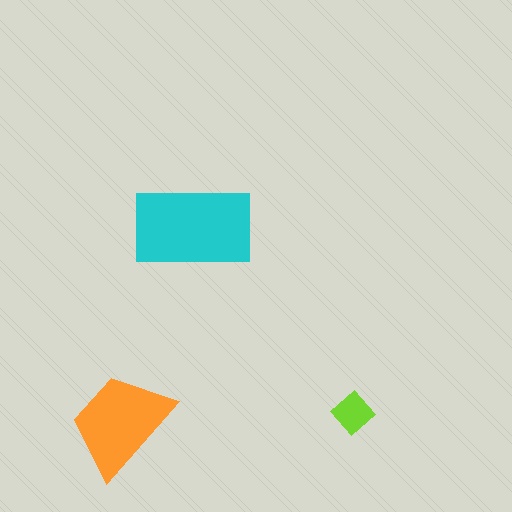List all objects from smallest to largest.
The lime diamond, the orange trapezoid, the cyan rectangle.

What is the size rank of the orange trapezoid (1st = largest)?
2nd.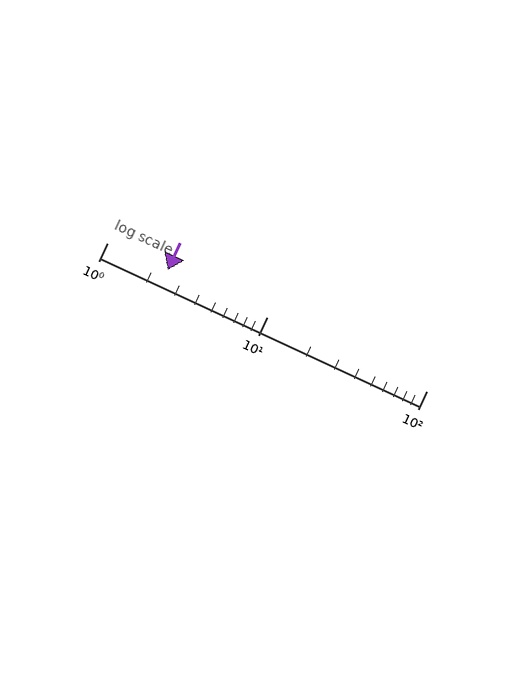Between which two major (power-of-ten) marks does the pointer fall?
The pointer is between 1 and 10.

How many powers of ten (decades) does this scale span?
The scale spans 2 decades, from 1 to 100.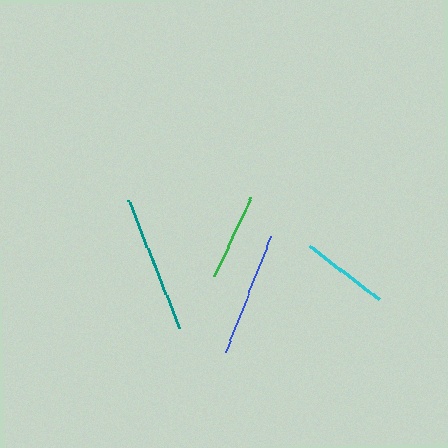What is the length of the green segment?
The green segment is approximately 86 pixels long.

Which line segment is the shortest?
The green line is the shortest at approximately 86 pixels.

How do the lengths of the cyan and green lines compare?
The cyan and green lines are approximately the same length.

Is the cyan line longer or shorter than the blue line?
The blue line is longer than the cyan line.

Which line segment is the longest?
The teal line is the longest at approximately 138 pixels.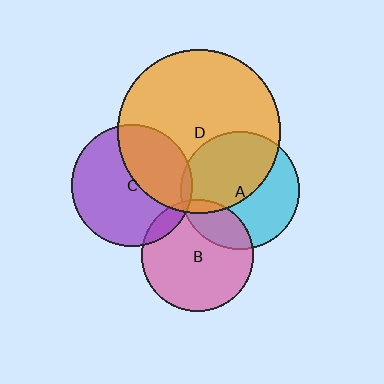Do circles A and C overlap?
Yes.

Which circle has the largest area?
Circle D (orange).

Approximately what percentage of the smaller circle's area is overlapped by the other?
Approximately 5%.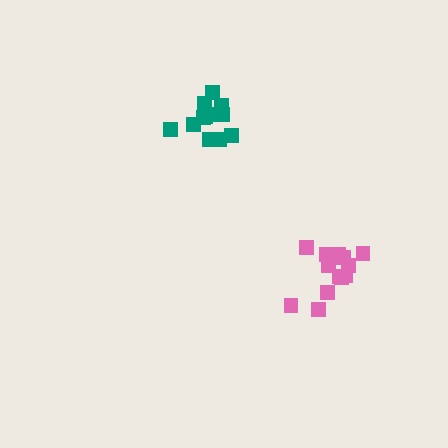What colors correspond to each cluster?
The clusters are colored: teal, pink.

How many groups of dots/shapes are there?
There are 2 groups.